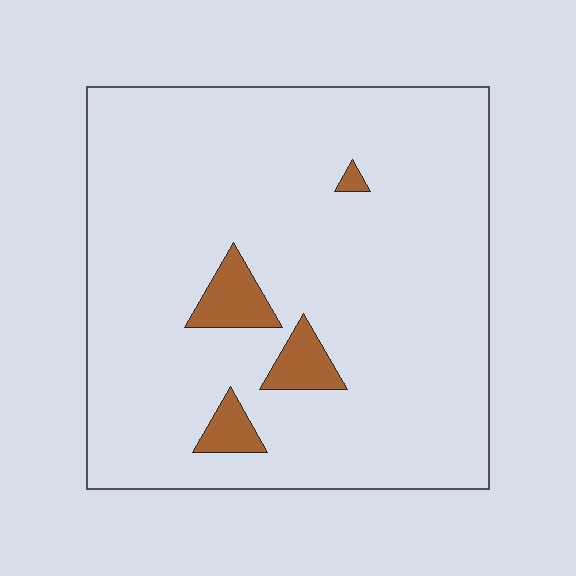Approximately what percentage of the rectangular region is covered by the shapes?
Approximately 5%.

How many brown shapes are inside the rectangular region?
4.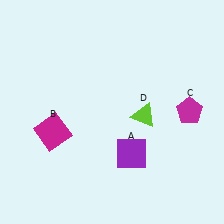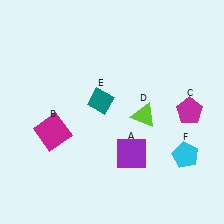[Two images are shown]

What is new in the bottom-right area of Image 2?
A cyan pentagon (F) was added in the bottom-right area of Image 2.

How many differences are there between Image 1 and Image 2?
There are 2 differences between the two images.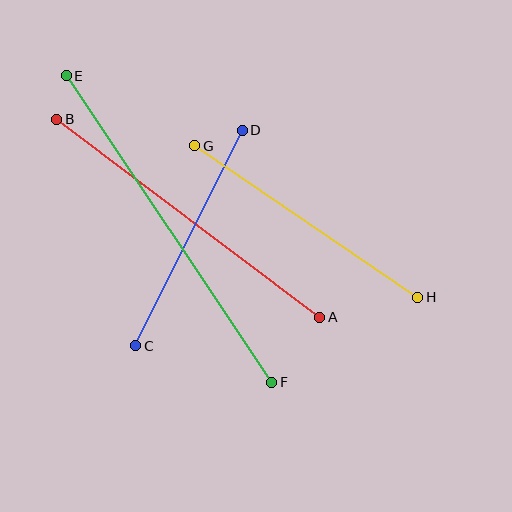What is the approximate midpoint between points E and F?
The midpoint is at approximately (169, 229) pixels.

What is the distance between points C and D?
The distance is approximately 240 pixels.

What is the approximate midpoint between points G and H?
The midpoint is at approximately (306, 222) pixels.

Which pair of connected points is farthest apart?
Points E and F are farthest apart.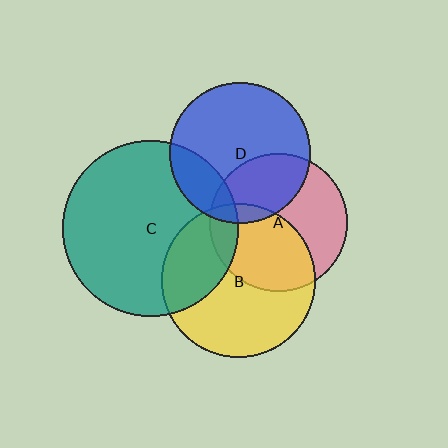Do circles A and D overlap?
Yes.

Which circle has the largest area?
Circle C (teal).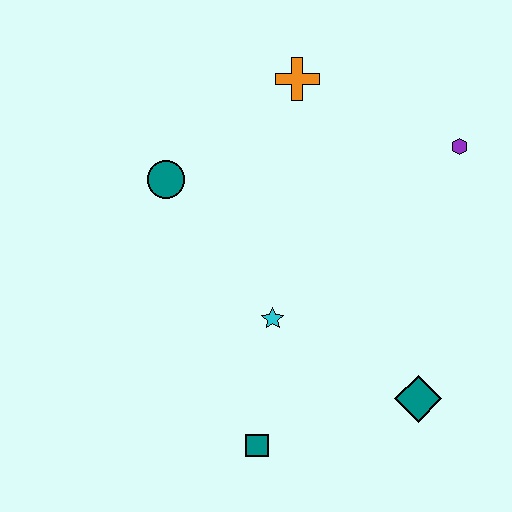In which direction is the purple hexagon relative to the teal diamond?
The purple hexagon is above the teal diamond.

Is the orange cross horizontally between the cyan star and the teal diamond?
Yes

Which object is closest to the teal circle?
The orange cross is closest to the teal circle.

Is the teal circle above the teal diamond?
Yes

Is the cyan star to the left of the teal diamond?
Yes